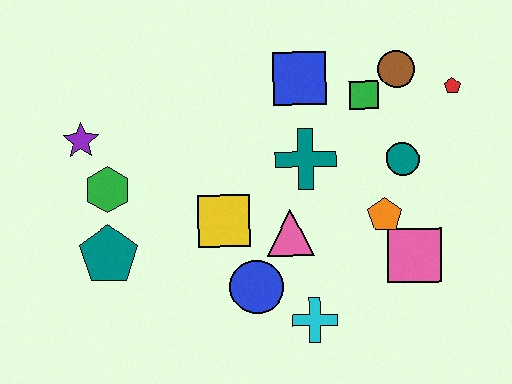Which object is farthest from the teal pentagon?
The red pentagon is farthest from the teal pentagon.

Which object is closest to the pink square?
The orange pentagon is closest to the pink square.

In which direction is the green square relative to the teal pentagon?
The green square is to the right of the teal pentagon.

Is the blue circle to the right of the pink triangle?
No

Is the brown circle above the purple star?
Yes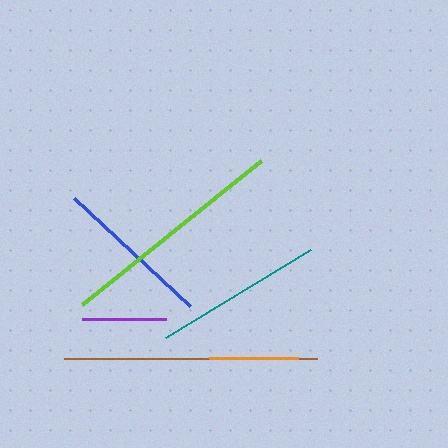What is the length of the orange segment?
The orange segment is approximately 89 pixels long.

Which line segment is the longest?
The brown line is the longest at approximately 253 pixels.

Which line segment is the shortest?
The purple line is the shortest at approximately 84 pixels.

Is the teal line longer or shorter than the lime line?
The lime line is longer than the teal line.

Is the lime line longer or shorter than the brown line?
The brown line is longer than the lime line.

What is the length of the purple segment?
The purple segment is approximately 84 pixels long.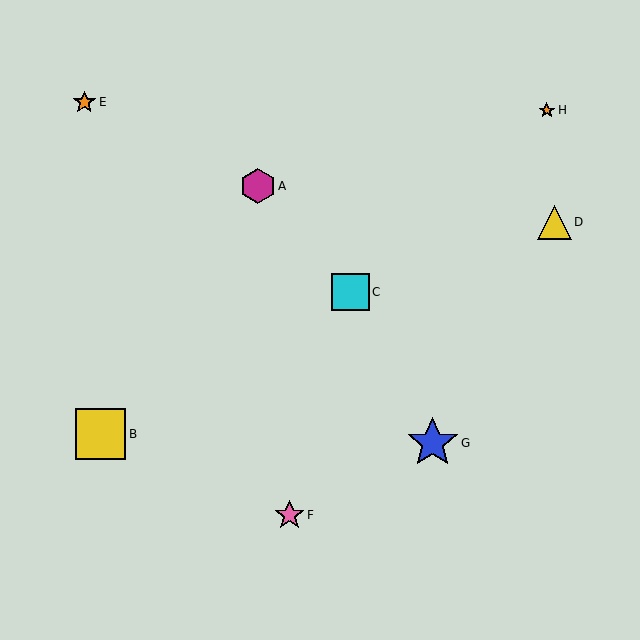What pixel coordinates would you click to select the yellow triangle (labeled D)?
Click at (554, 222) to select the yellow triangle D.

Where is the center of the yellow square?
The center of the yellow square is at (100, 434).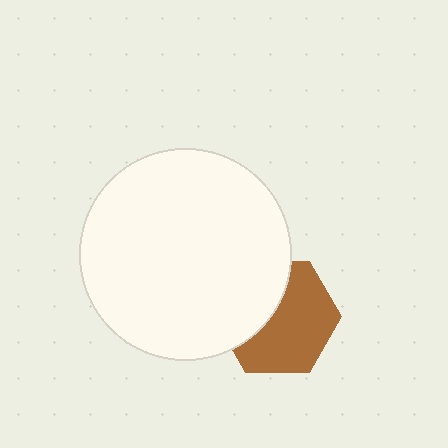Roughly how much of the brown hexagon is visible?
About half of it is visible (roughly 62%).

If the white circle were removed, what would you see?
You would see the complete brown hexagon.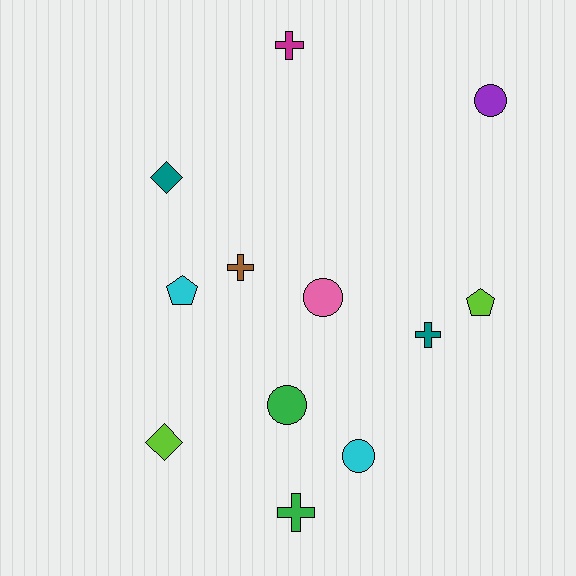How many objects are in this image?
There are 12 objects.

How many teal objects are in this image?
There are 2 teal objects.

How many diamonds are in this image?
There are 2 diamonds.